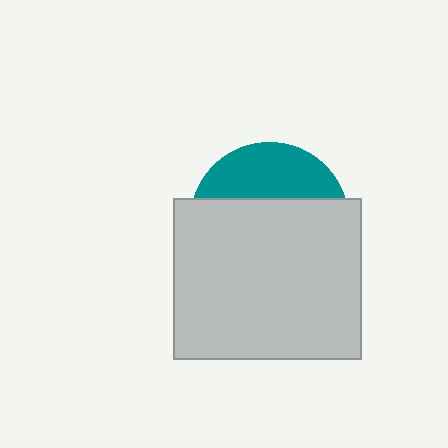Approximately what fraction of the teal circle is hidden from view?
Roughly 69% of the teal circle is hidden behind the light gray rectangle.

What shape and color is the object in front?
The object in front is a light gray rectangle.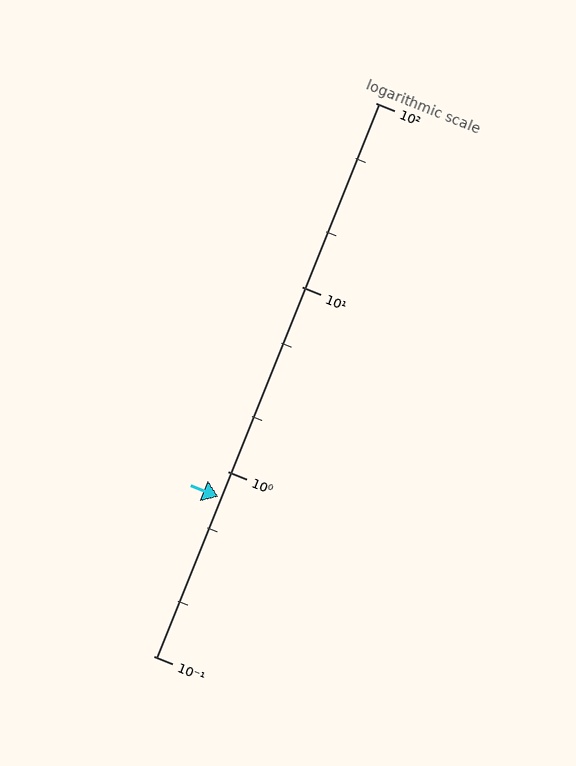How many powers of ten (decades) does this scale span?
The scale spans 3 decades, from 0.1 to 100.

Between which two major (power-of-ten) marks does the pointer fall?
The pointer is between 0.1 and 1.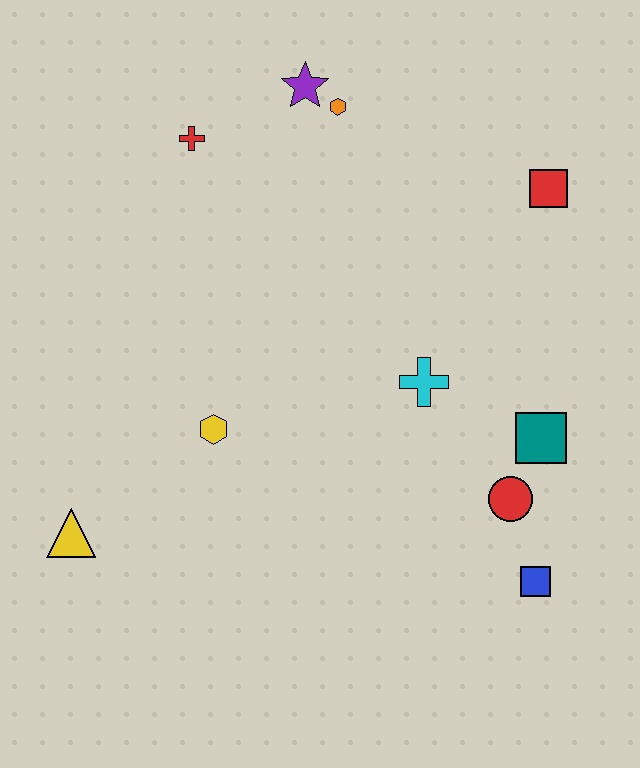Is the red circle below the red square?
Yes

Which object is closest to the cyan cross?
The teal square is closest to the cyan cross.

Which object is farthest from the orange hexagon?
The blue square is farthest from the orange hexagon.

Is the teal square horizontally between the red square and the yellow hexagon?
Yes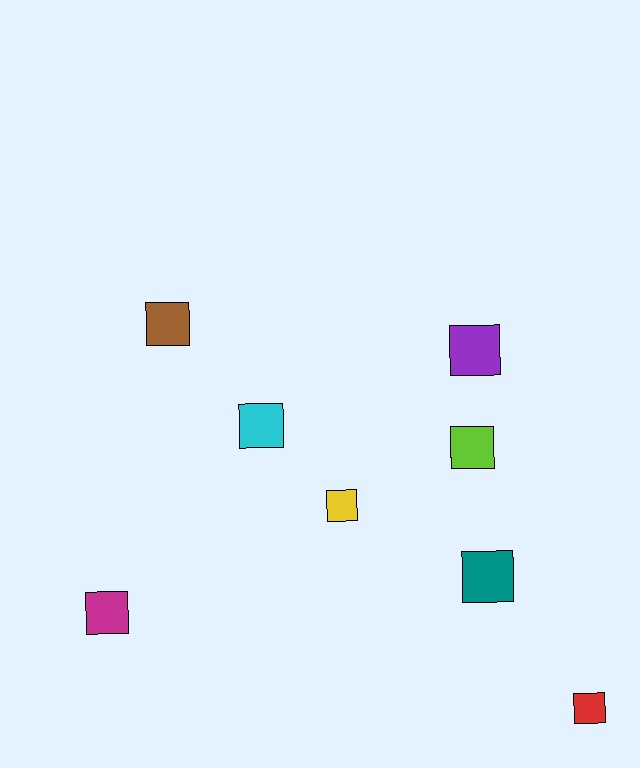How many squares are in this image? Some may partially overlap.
There are 8 squares.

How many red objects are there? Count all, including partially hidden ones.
There is 1 red object.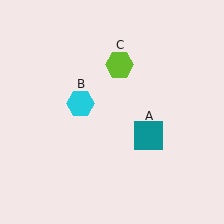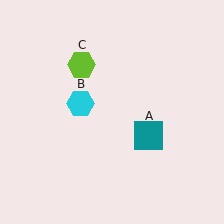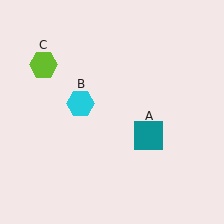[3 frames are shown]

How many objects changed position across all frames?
1 object changed position: lime hexagon (object C).